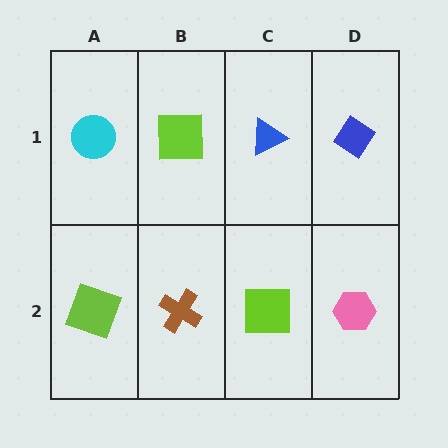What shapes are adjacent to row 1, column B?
A brown cross (row 2, column B), a cyan circle (row 1, column A), a blue triangle (row 1, column C).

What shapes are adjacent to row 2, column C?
A blue triangle (row 1, column C), a brown cross (row 2, column B), a pink hexagon (row 2, column D).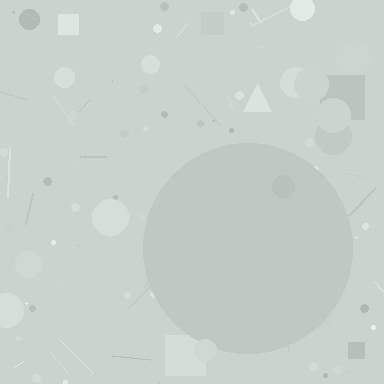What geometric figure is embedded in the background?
A circle is embedded in the background.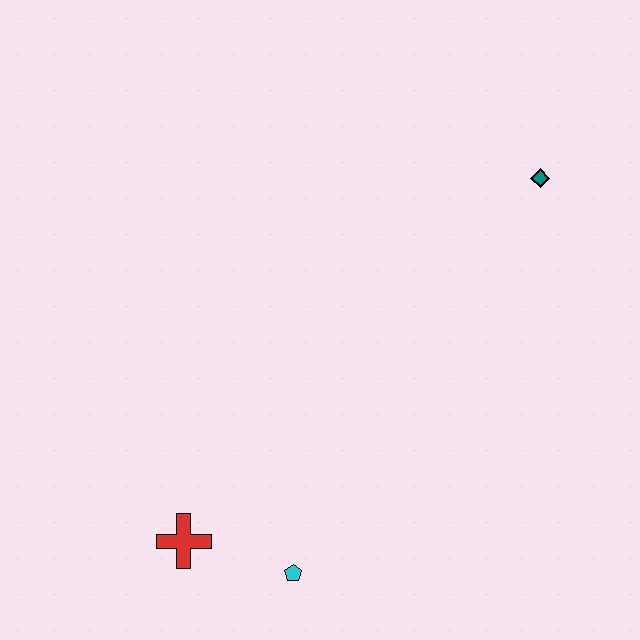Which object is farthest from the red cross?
The teal diamond is farthest from the red cross.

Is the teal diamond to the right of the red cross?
Yes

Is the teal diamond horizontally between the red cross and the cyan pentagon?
No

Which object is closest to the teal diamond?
The cyan pentagon is closest to the teal diamond.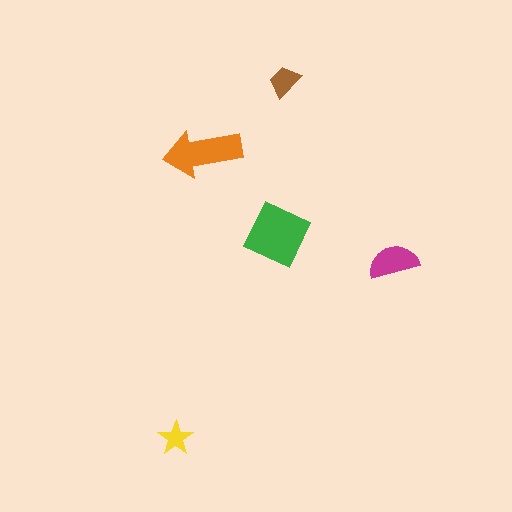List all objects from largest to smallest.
The green square, the orange arrow, the magenta semicircle, the brown trapezoid, the yellow star.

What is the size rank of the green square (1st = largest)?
1st.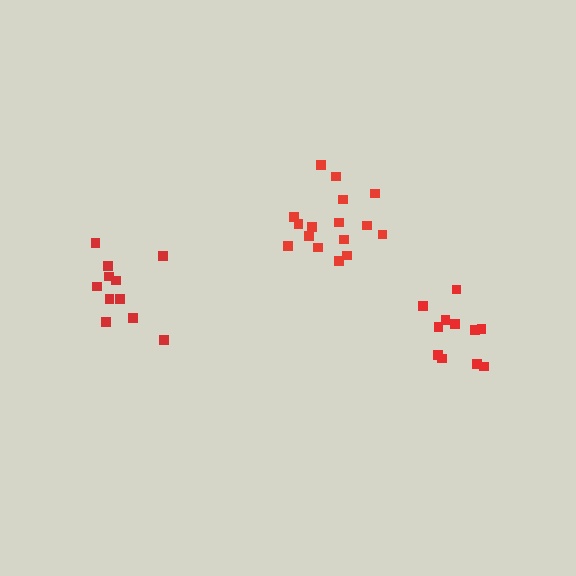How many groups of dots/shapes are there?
There are 3 groups.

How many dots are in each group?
Group 1: 11 dots, Group 2: 16 dots, Group 3: 11 dots (38 total).